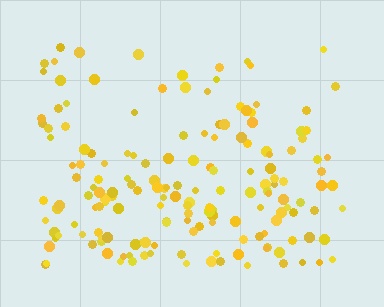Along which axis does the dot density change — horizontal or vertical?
Vertical.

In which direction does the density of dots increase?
From top to bottom, with the bottom side densest.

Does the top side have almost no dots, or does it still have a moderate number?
Still a moderate number, just noticeably fewer than the bottom.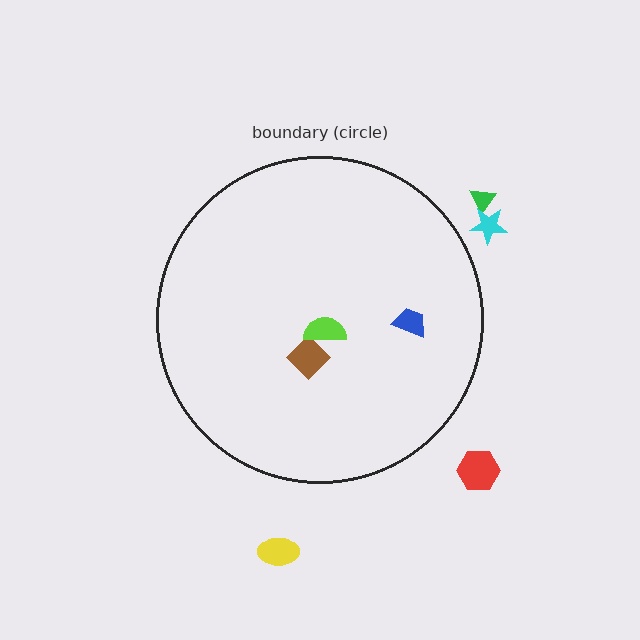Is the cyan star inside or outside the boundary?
Outside.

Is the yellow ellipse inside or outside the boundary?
Outside.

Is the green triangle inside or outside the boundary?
Outside.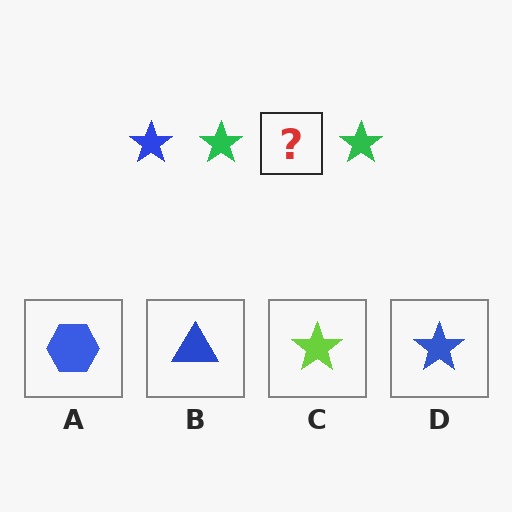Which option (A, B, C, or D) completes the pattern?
D.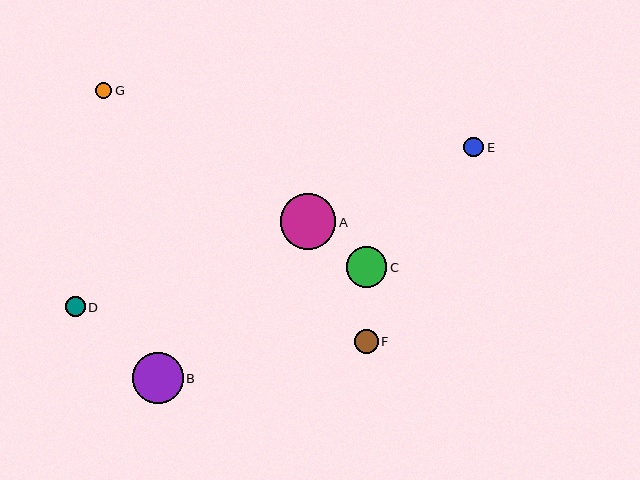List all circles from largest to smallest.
From largest to smallest: A, B, C, F, D, E, G.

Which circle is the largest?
Circle A is the largest with a size of approximately 55 pixels.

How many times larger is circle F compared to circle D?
Circle F is approximately 1.2 times the size of circle D.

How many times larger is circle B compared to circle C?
Circle B is approximately 1.2 times the size of circle C.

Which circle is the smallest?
Circle G is the smallest with a size of approximately 16 pixels.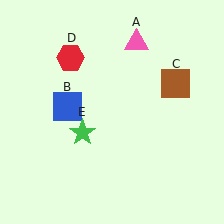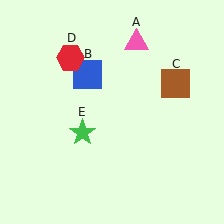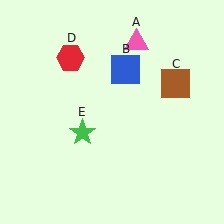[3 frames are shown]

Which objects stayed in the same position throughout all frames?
Pink triangle (object A) and brown square (object C) and red hexagon (object D) and green star (object E) remained stationary.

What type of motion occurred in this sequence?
The blue square (object B) rotated clockwise around the center of the scene.